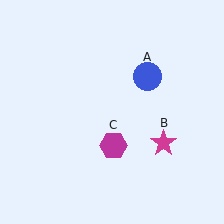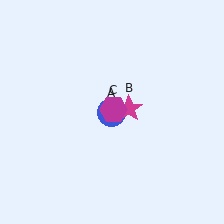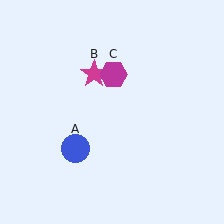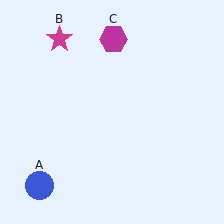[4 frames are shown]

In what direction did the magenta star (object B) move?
The magenta star (object B) moved up and to the left.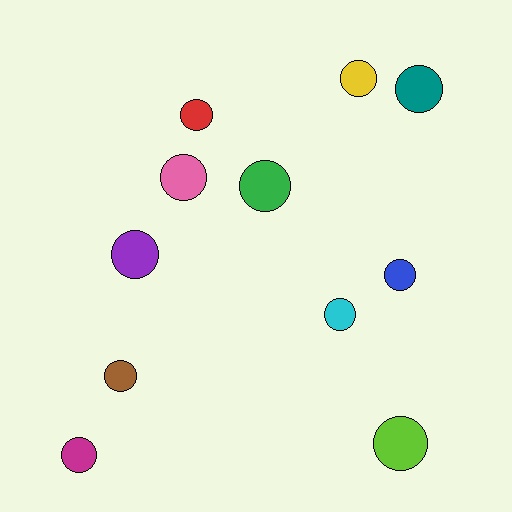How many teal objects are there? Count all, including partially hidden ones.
There is 1 teal object.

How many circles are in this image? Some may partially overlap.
There are 11 circles.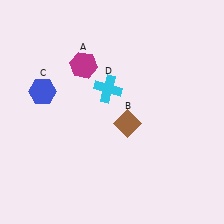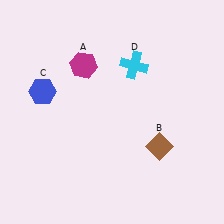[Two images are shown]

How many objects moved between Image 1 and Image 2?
2 objects moved between the two images.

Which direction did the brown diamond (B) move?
The brown diamond (B) moved right.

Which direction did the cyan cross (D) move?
The cyan cross (D) moved right.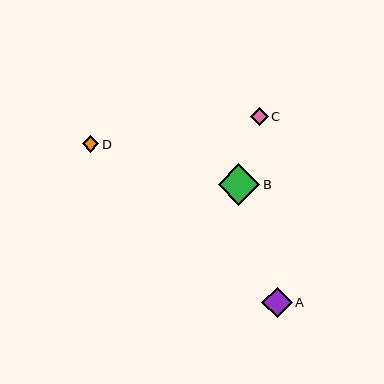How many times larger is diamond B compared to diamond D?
Diamond B is approximately 2.5 times the size of diamond D.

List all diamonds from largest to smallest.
From largest to smallest: B, A, C, D.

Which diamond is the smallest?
Diamond D is the smallest with a size of approximately 17 pixels.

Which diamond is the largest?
Diamond B is the largest with a size of approximately 42 pixels.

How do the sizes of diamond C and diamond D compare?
Diamond C and diamond D are approximately the same size.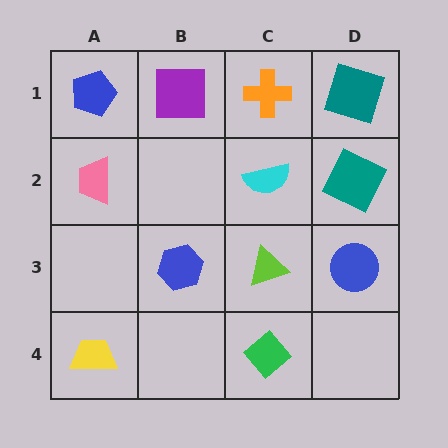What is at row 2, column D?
A teal square.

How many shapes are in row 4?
2 shapes.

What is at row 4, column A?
A yellow trapezoid.